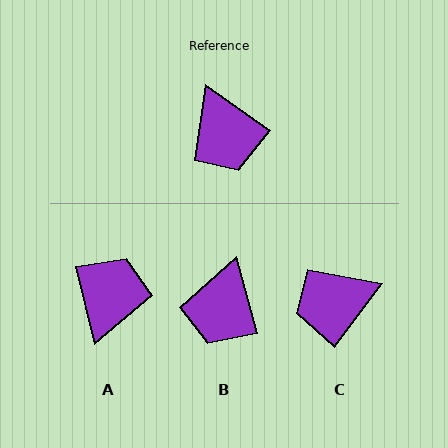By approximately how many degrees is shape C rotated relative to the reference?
Approximately 92 degrees clockwise.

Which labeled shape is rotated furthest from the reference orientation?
A, about 138 degrees away.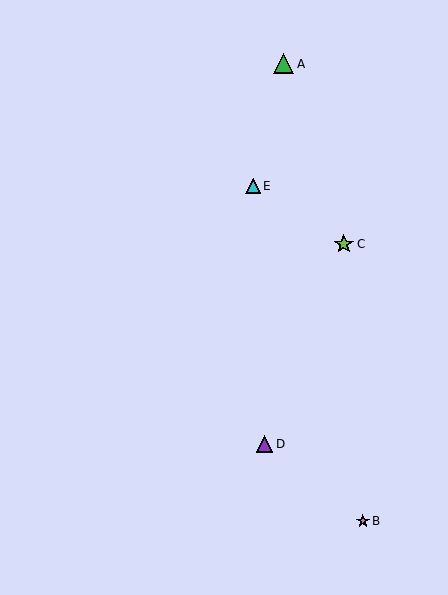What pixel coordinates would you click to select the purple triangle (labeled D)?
Click at (265, 444) to select the purple triangle D.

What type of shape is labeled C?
Shape C is a lime star.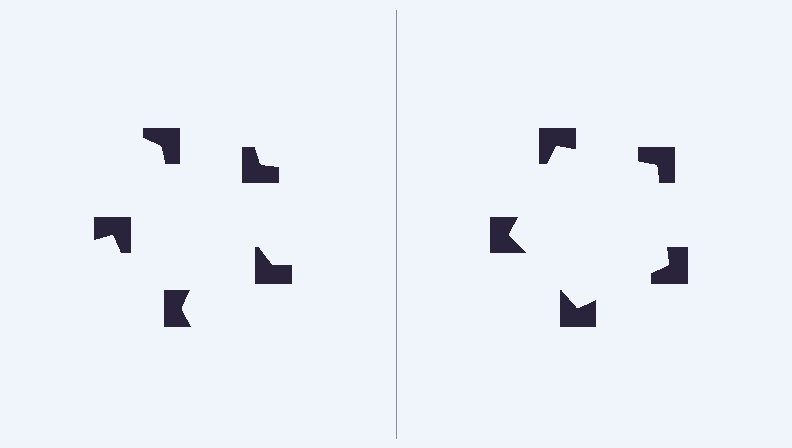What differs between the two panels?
The notched squares are positioned identically on both sides; only the wedge orientations differ. On the right they align to a pentagon; on the left they are misaligned.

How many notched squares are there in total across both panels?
10 — 5 on each side.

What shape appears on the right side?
An illusory pentagon.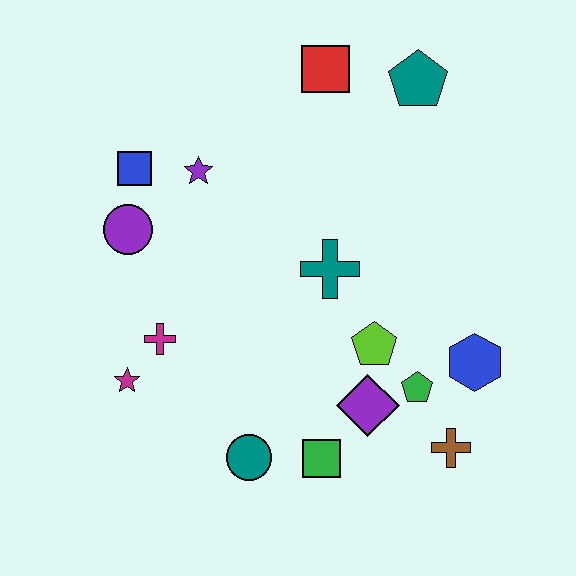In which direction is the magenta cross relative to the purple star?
The magenta cross is below the purple star.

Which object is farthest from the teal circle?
The teal pentagon is farthest from the teal circle.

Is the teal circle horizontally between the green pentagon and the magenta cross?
Yes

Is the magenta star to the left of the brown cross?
Yes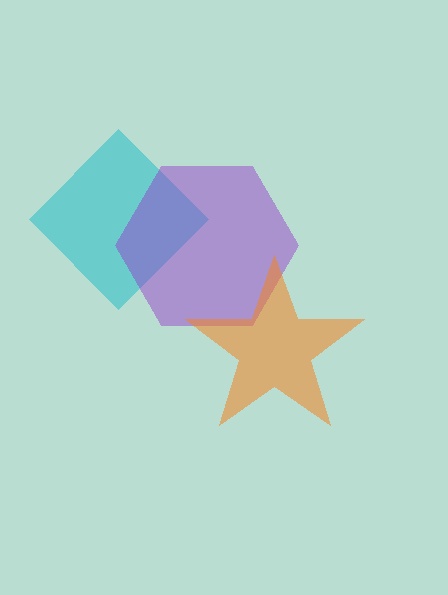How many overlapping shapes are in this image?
There are 3 overlapping shapes in the image.